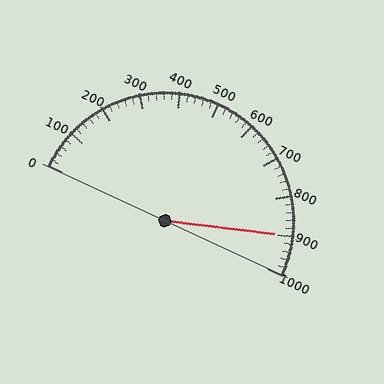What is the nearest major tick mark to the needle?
The nearest major tick mark is 900.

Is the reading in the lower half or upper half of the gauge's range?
The reading is in the upper half of the range (0 to 1000).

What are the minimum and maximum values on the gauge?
The gauge ranges from 0 to 1000.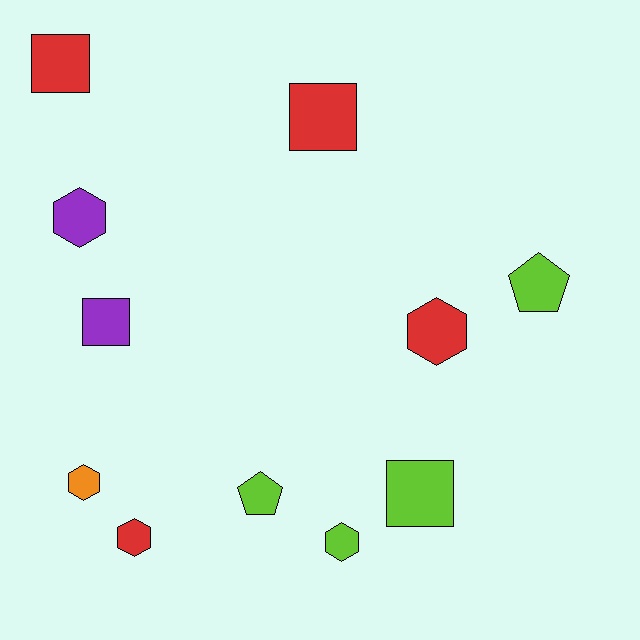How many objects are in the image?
There are 11 objects.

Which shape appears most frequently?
Hexagon, with 5 objects.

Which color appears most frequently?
Red, with 4 objects.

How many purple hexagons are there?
There is 1 purple hexagon.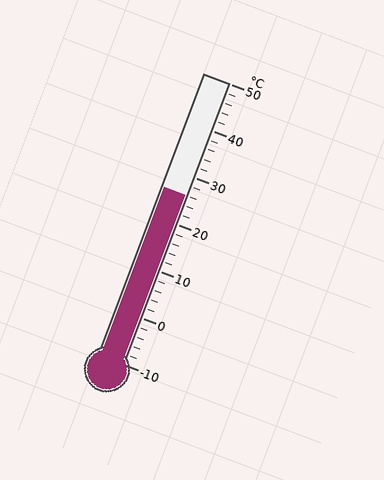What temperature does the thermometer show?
The thermometer shows approximately 26°C.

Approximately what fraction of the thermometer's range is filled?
The thermometer is filled to approximately 60% of its range.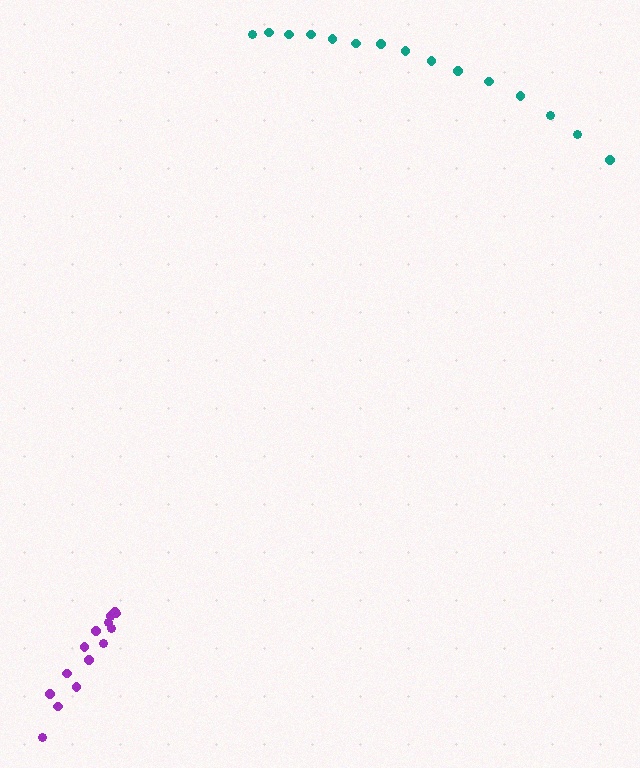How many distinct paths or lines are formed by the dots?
There are 2 distinct paths.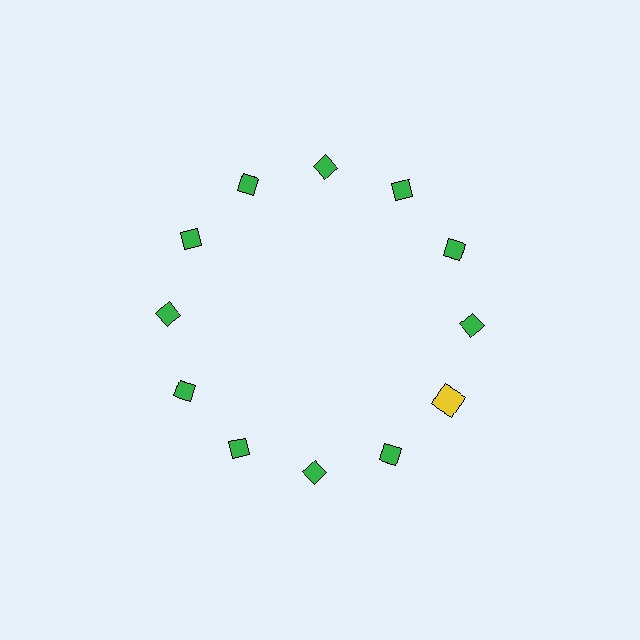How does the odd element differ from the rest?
It differs in both color (yellow instead of green) and shape (square instead of diamond).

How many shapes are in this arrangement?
There are 12 shapes arranged in a ring pattern.